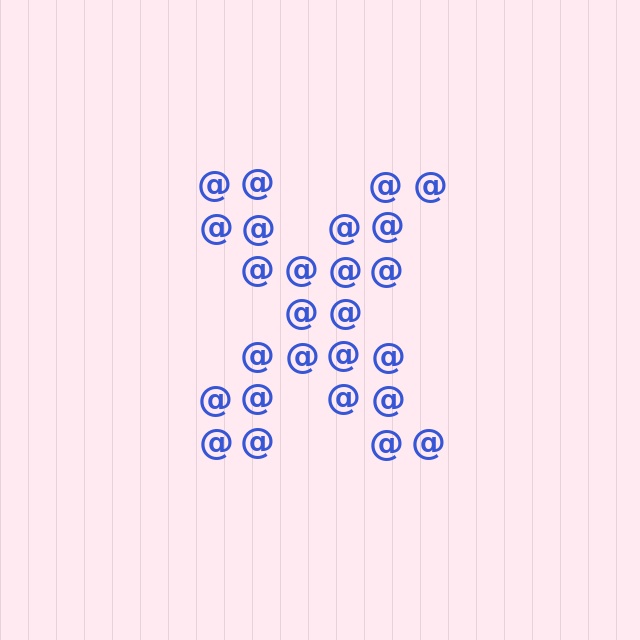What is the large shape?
The large shape is the letter X.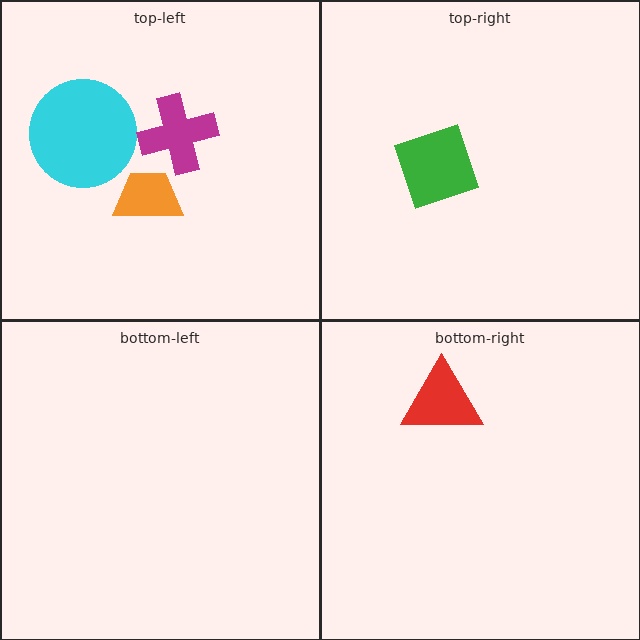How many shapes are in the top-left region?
3.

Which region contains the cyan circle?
The top-left region.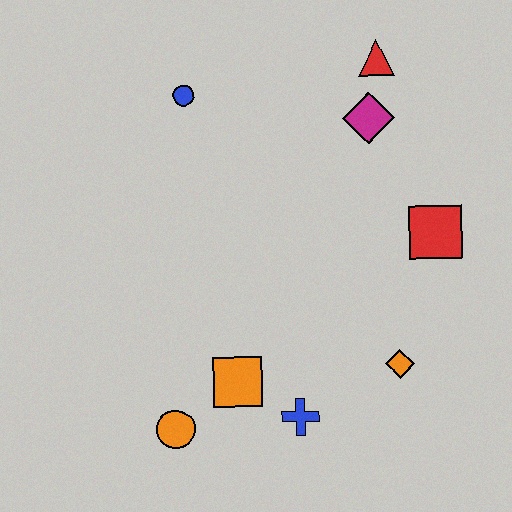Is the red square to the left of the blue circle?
No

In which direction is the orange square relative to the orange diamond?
The orange square is to the left of the orange diamond.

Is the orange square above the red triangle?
No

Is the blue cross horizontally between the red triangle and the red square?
No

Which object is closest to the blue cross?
The orange square is closest to the blue cross.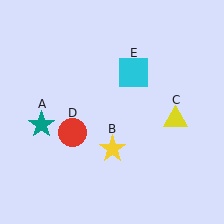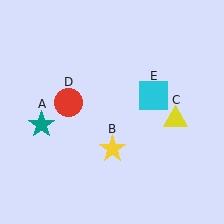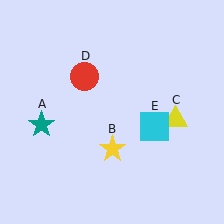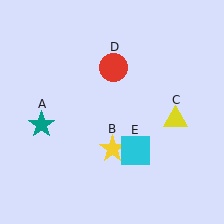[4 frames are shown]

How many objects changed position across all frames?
2 objects changed position: red circle (object D), cyan square (object E).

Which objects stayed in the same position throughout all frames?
Teal star (object A) and yellow star (object B) and yellow triangle (object C) remained stationary.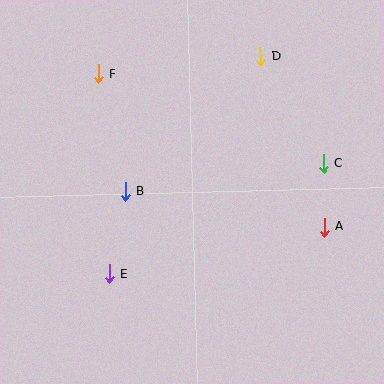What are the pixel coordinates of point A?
Point A is at (324, 227).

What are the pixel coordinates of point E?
Point E is at (109, 274).